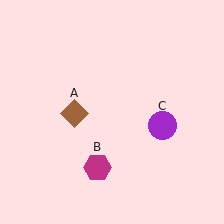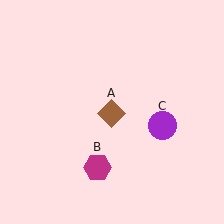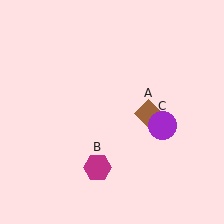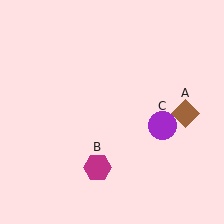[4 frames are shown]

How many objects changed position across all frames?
1 object changed position: brown diamond (object A).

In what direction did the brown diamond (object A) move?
The brown diamond (object A) moved right.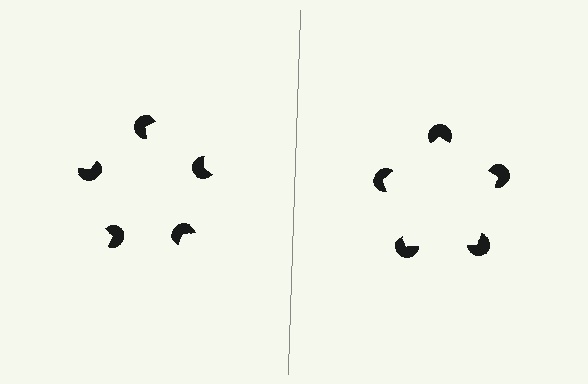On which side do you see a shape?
An illusory pentagon appears on the right side. On the left side the wedge cuts are rotated, so no coherent shape forms.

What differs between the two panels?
The pac-man discs are positioned identically on both sides; only the wedge orientations differ. On the right they align to a pentagon; on the left they are misaligned.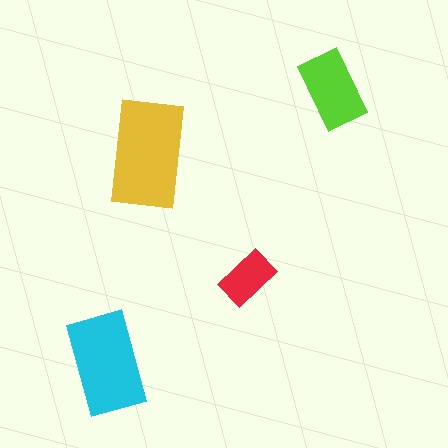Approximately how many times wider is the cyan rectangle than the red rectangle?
About 2 times wider.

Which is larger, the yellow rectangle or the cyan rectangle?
The yellow one.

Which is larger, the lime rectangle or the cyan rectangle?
The cyan one.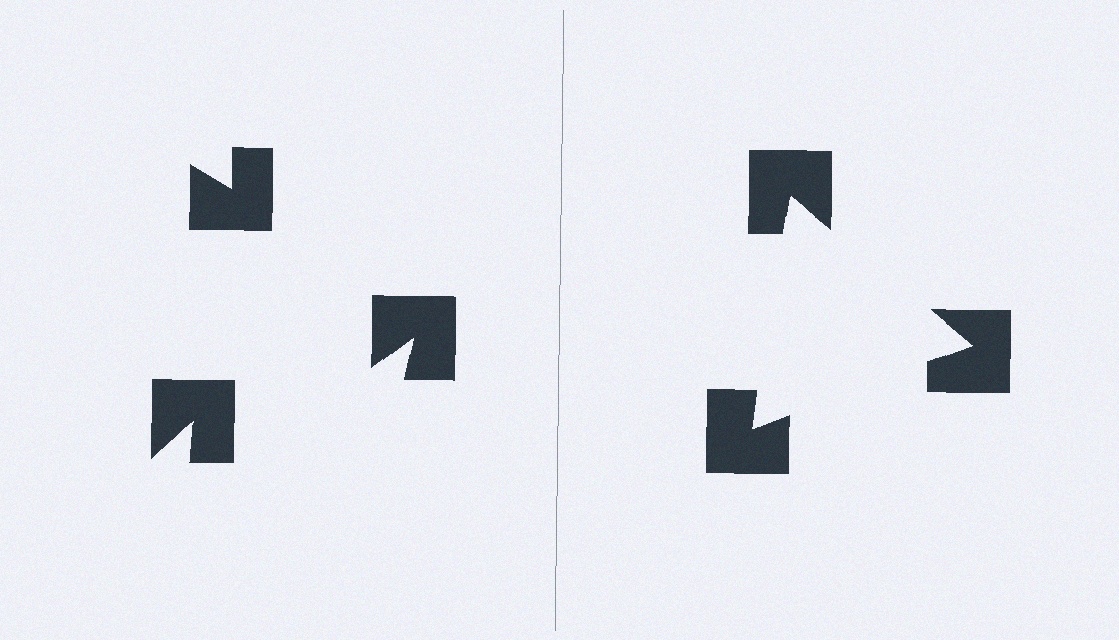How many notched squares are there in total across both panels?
6 — 3 on each side.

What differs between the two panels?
The notched squares are positioned identically on both sides; only the wedge orientations differ. On the right they align to a triangle; on the left they are misaligned.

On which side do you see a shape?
An illusory triangle appears on the right side. On the left side the wedge cuts are rotated, so no coherent shape forms.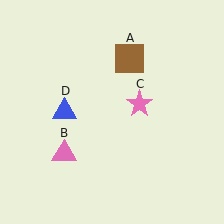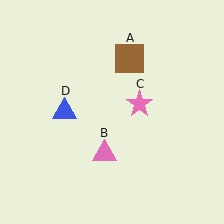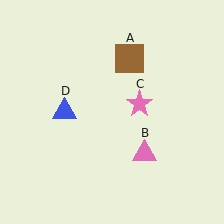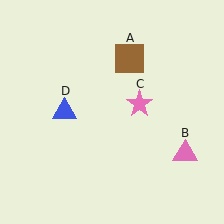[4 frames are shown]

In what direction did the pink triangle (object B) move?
The pink triangle (object B) moved right.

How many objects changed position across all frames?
1 object changed position: pink triangle (object B).